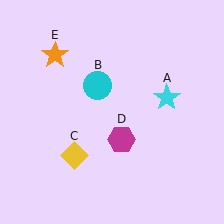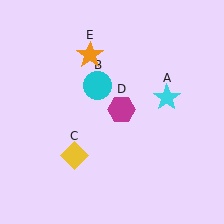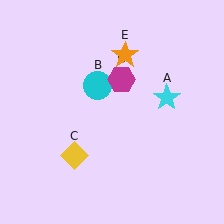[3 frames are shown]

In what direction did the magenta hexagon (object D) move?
The magenta hexagon (object D) moved up.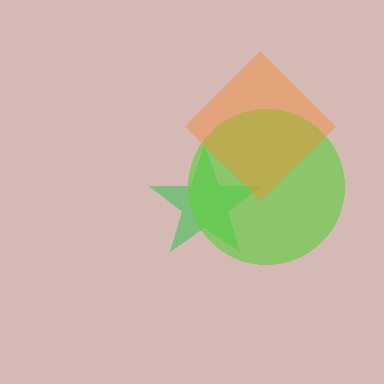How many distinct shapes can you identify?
There are 3 distinct shapes: a green star, a lime circle, an orange diamond.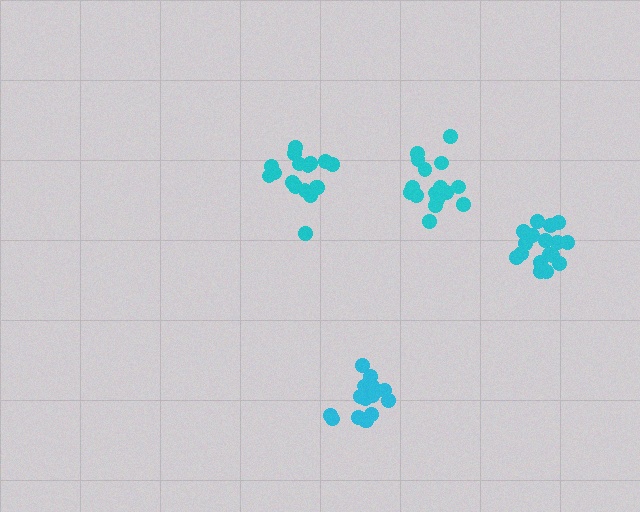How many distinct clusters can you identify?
There are 4 distinct clusters.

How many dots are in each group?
Group 1: 16 dots, Group 2: 17 dots, Group 3: 17 dots, Group 4: 15 dots (65 total).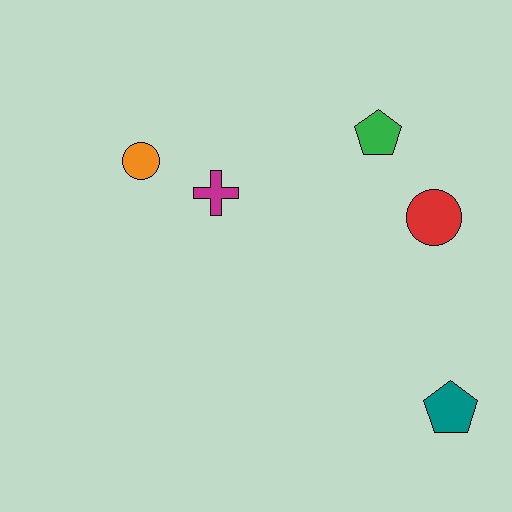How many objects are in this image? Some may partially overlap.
There are 5 objects.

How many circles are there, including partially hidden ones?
There are 2 circles.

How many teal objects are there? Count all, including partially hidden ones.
There is 1 teal object.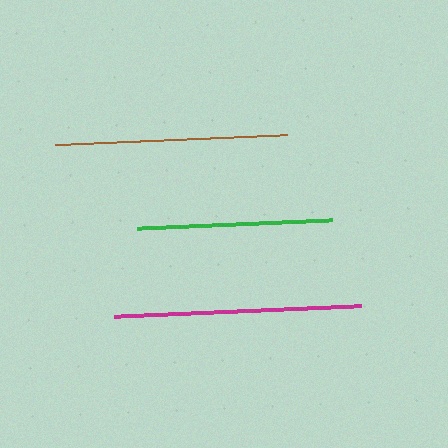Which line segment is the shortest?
The green line is the shortest at approximately 195 pixels.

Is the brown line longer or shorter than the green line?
The brown line is longer than the green line.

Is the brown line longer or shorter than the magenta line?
The magenta line is longer than the brown line.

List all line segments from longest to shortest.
From longest to shortest: magenta, brown, green.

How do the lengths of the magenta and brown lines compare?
The magenta and brown lines are approximately the same length.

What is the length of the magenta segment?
The magenta segment is approximately 247 pixels long.